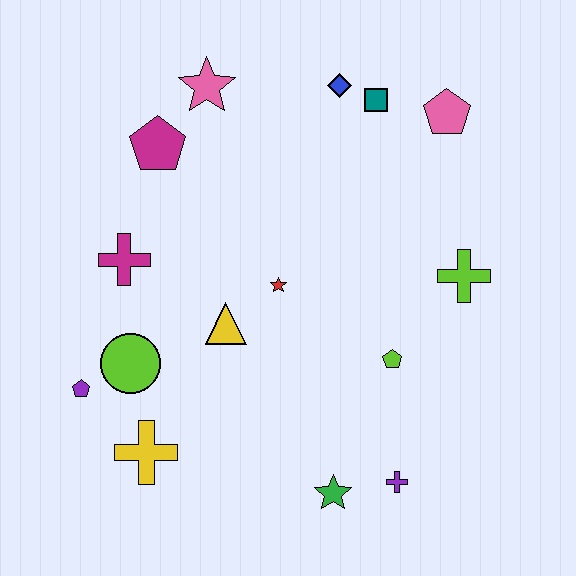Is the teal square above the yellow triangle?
Yes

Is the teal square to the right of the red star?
Yes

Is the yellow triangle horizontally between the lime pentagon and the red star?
No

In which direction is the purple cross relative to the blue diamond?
The purple cross is below the blue diamond.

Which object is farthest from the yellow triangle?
The pink pentagon is farthest from the yellow triangle.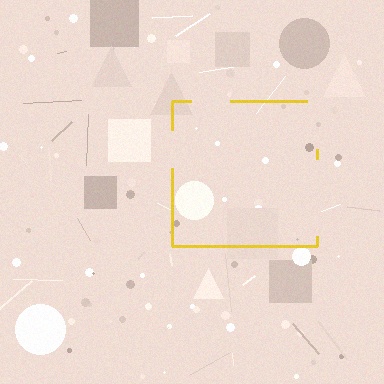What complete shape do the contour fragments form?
The contour fragments form a square.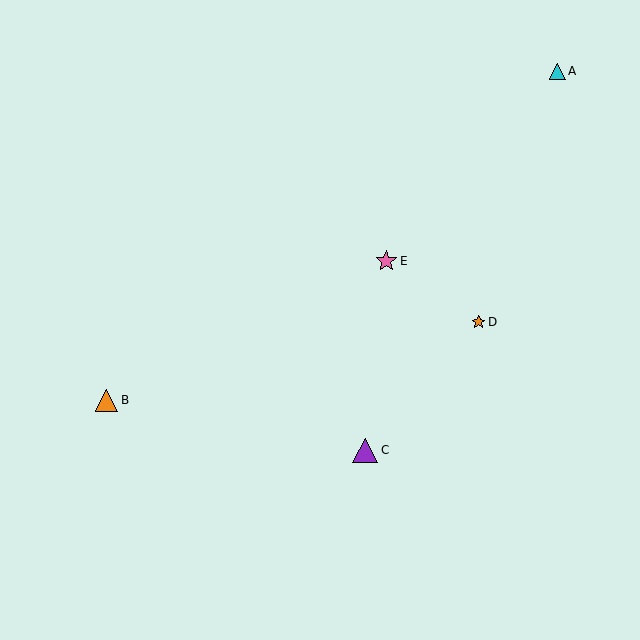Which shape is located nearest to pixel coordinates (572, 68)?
The cyan triangle (labeled A) at (557, 71) is nearest to that location.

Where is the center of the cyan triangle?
The center of the cyan triangle is at (557, 71).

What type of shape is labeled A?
Shape A is a cyan triangle.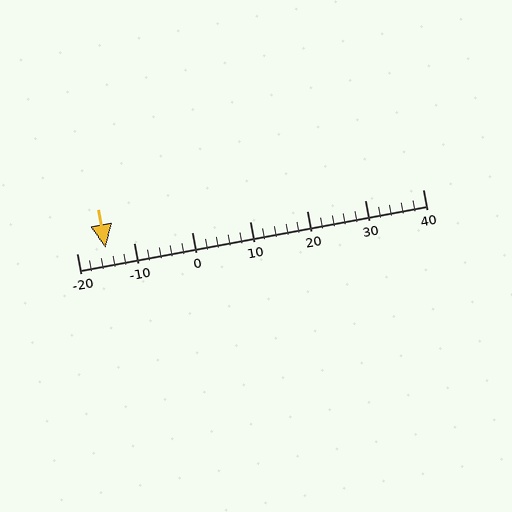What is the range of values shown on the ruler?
The ruler shows values from -20 to 40.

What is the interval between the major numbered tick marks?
The major tick marks are spaced 10 units apart.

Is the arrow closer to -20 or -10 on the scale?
The arrow is closer to -10.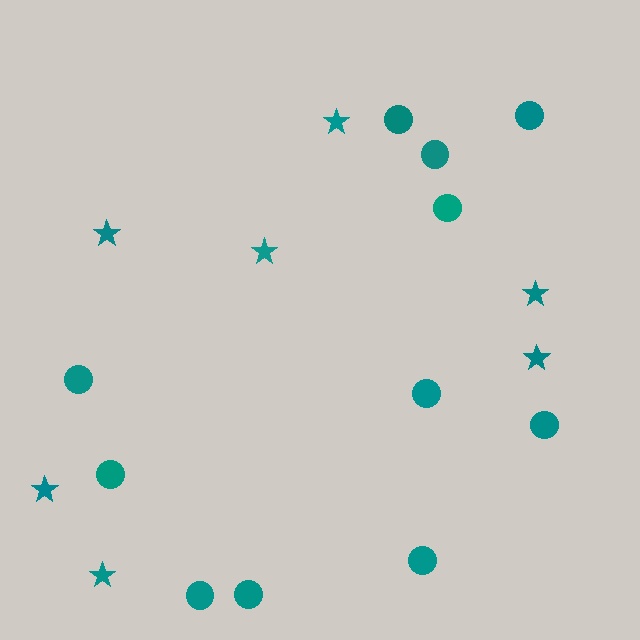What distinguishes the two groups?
There are 2 groups: one group of stars (7) and one group of circles (11).